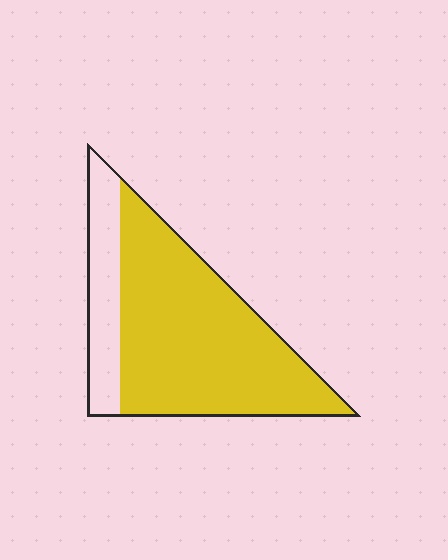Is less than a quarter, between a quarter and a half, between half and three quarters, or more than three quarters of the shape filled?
More than three quarters.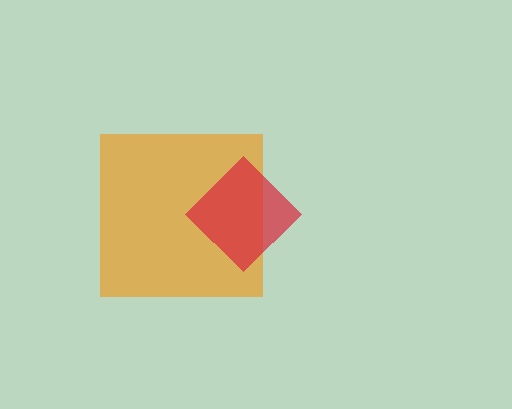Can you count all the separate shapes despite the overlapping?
Yes, there are 2 separate shapes.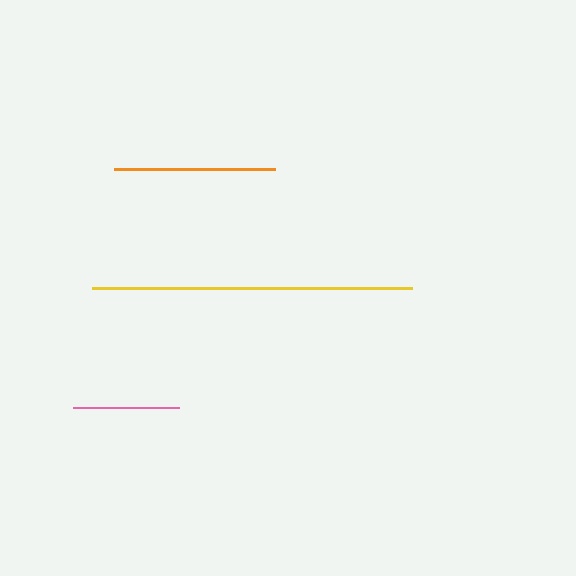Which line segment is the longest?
The yellow line is the longest at approximately 320 pixels.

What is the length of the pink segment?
The pink segment is approximately 106 pixels long.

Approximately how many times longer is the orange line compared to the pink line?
The orange line is approximately 1.5 times the length of the pink line.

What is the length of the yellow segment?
The yellow segment is approximately 320 pixels long.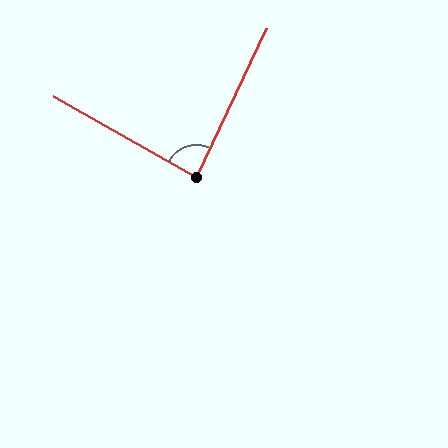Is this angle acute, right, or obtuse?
It is approximately a right angle.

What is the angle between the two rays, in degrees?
Approximately 86 degrees.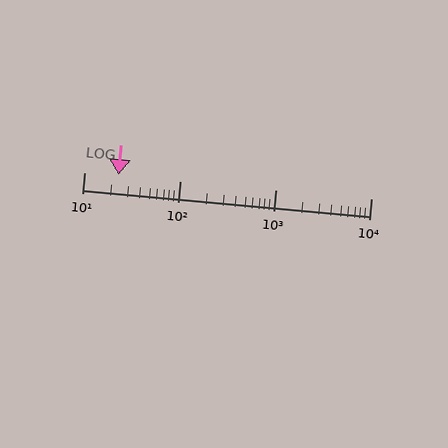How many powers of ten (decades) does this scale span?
The scale spans 3 decades, from 10 to 10000.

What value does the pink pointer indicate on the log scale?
The pointer indicates approximately 23.